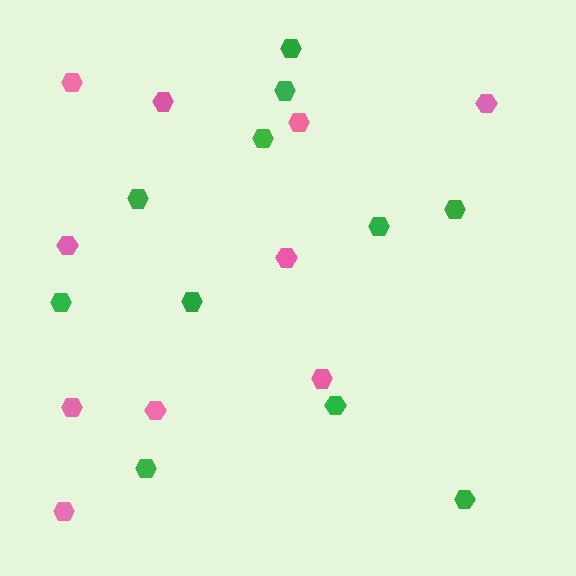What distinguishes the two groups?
There are 2 groups: one group of pink hexagons (10) and one group of green hexagons (11).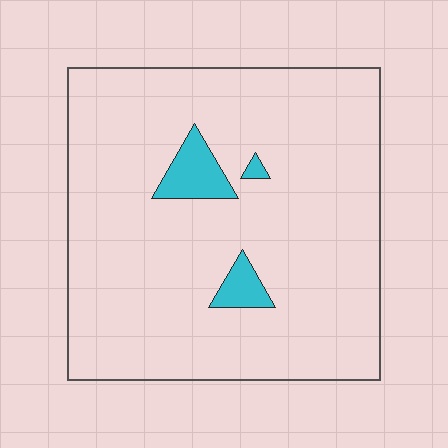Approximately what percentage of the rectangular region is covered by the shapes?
Approximately 5%.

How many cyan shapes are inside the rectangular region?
3.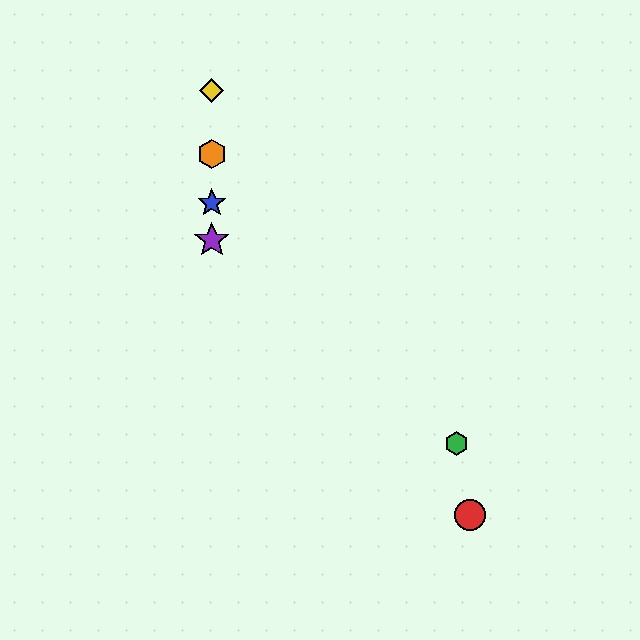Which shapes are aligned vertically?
The blue star, the yellow diamond, the purple star, the orange hexagon are aligned vertically.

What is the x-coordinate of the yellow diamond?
The yellow diamond is at x≈212.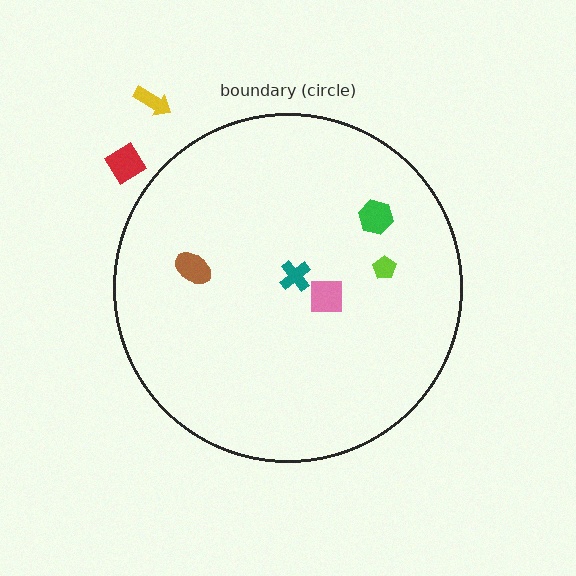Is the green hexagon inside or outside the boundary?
Inside.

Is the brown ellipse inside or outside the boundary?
Inside.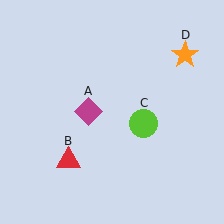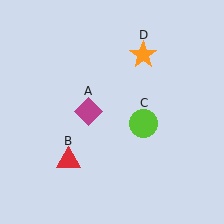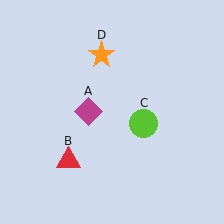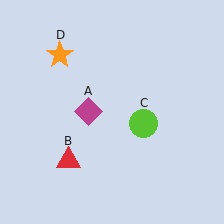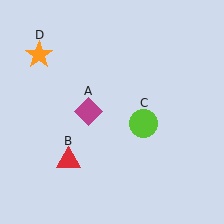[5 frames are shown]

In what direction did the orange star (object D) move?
The orange star (object D) moved left.